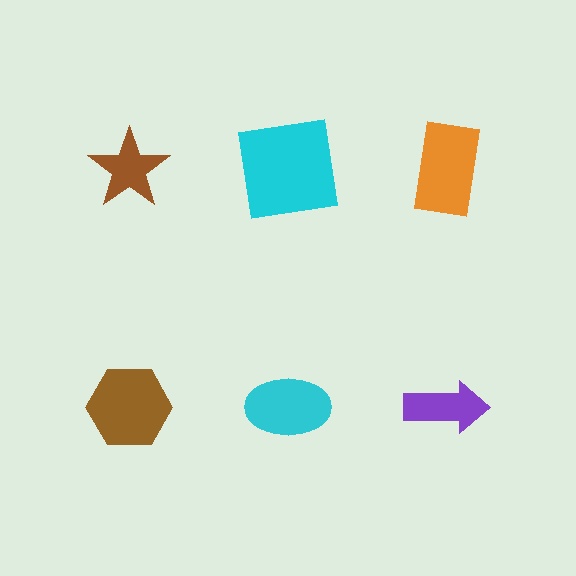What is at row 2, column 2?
A cyan ellipse.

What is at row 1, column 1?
A brown star.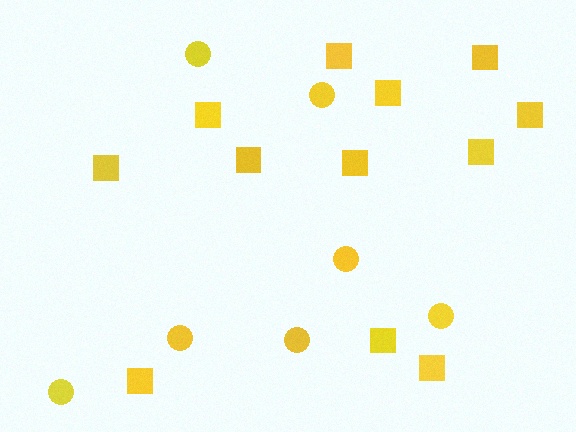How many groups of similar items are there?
There are 2 groups: one group of circles (7) and one group of squares (12).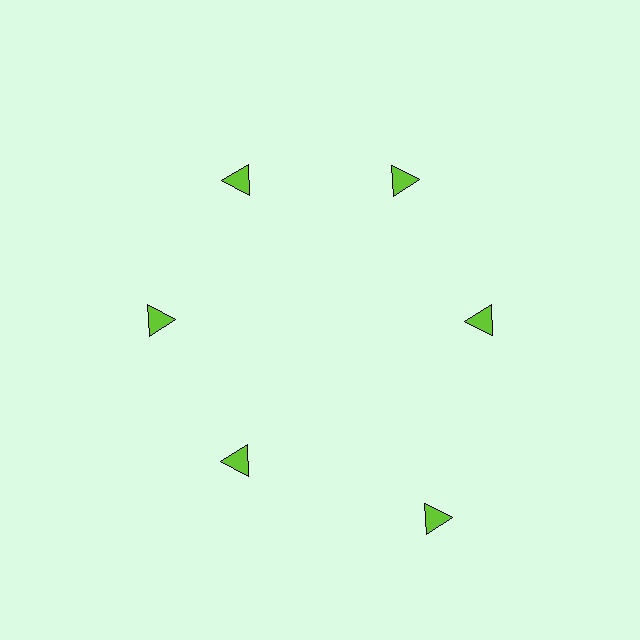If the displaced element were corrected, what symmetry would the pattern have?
It would have 6-fold rotational symmetry — the pattern would map onto itself every 60 degrees.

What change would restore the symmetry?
The symmetry would be restored by moving it inward, back onto the ring so that all 6 triangles sit at equal angles and equal distance from the center.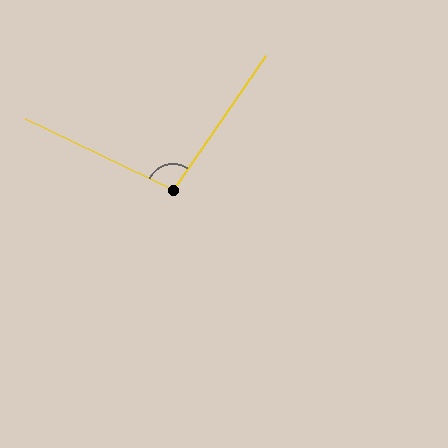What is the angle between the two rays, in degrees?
Approximately 99 degrees.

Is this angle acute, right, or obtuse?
It is obtuse.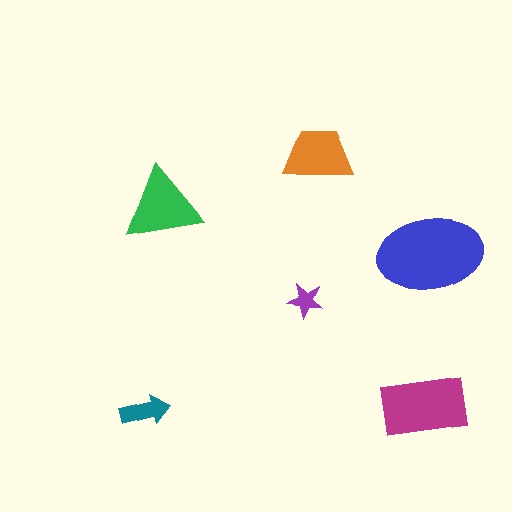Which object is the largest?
The blue ellipse.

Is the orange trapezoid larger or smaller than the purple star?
Larger.